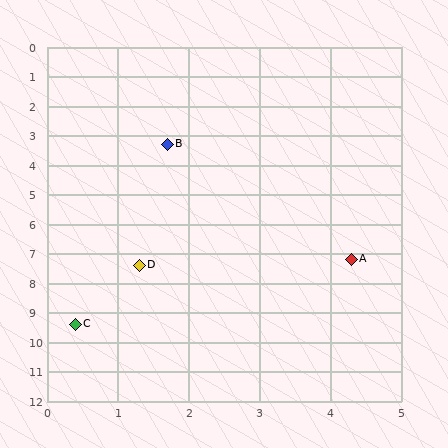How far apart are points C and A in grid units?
Points C and A are about 4.5 grid units apart.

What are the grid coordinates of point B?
Point B is at approximately (1.7, 3.3).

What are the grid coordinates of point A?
Point A is at approximately (4.3, 7.2).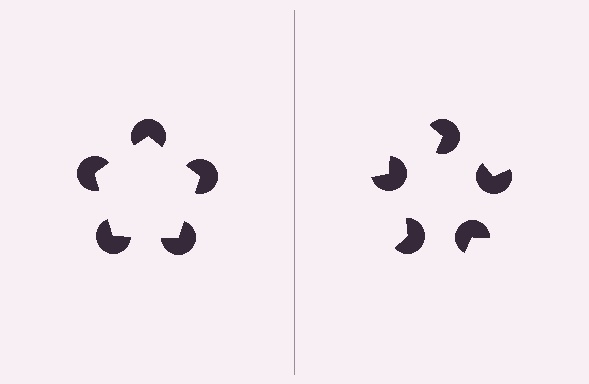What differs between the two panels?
The pac-man discs are positioned identically on both sides; only the wedge orientations differ. On the left they align to a pentagon; on the right they are misaligned.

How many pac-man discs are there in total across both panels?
10 — 5 on each side.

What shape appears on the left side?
An illusory pentagon.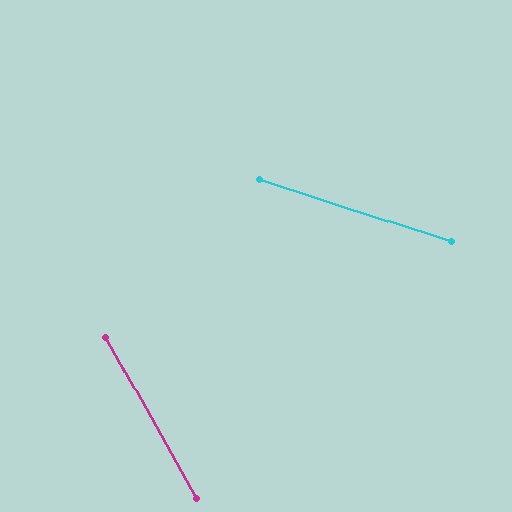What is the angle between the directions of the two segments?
Approximately 43 degrees.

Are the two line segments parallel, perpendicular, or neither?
Neither parallel nor perpendicular — they differ by about 43°.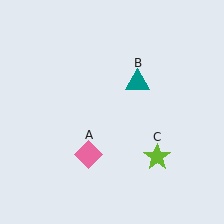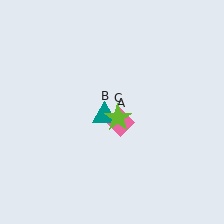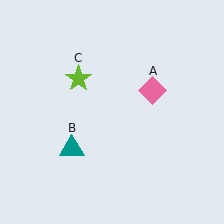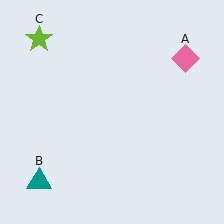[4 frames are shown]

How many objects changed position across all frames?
3 objects changed position: pink diamond (object A), teal triangle (object B), lime star (object C).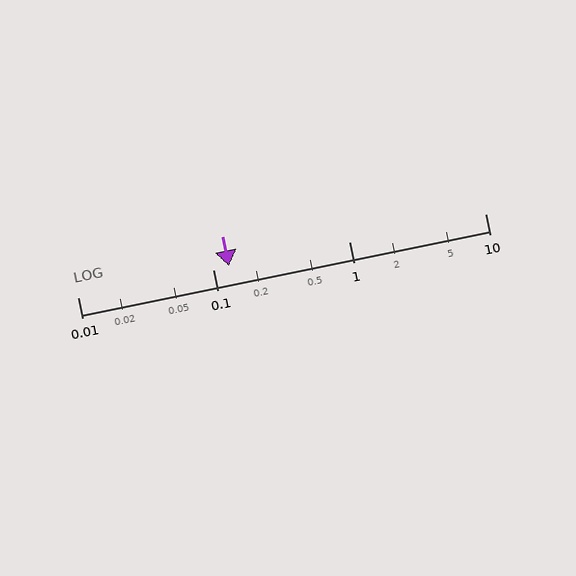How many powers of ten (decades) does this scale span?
The scale spans 3 decades, from 0.01 to 10.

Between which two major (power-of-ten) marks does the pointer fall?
The pointer is between 0.1 and 1.